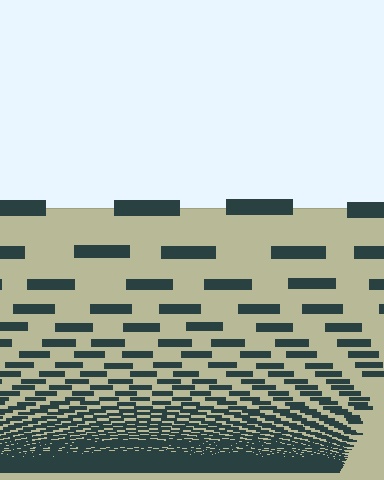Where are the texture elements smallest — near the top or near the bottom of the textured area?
Near the bottom.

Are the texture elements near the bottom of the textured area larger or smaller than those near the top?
Smaller. The gradient is inverted — elements near the bottom are smaller and denser.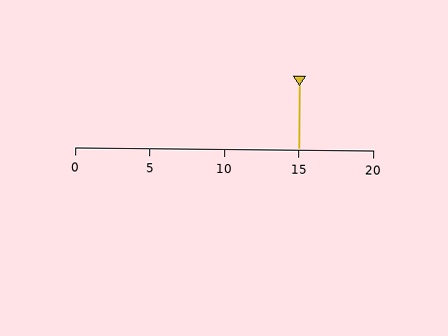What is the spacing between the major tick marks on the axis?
The major ticks are spaced 5 apart.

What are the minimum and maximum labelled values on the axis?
The axis runs from 0 to 20.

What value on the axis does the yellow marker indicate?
The marker indicates approximately 15.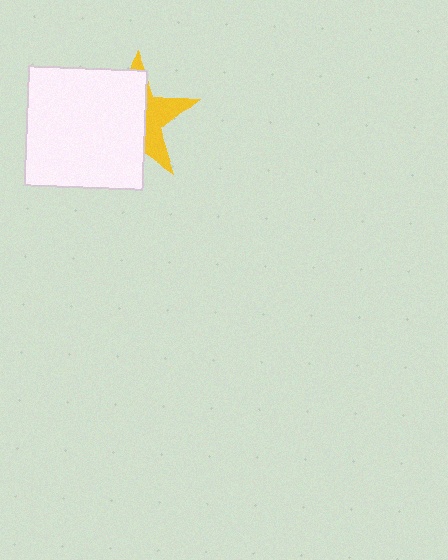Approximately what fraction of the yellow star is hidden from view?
Roughly 63% of the yellow star is hidden behind the white square.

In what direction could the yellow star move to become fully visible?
The yellow star could move right. That would shift it out from behind the white square entirely.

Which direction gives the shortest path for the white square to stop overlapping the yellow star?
Moving left gives the shortest separation.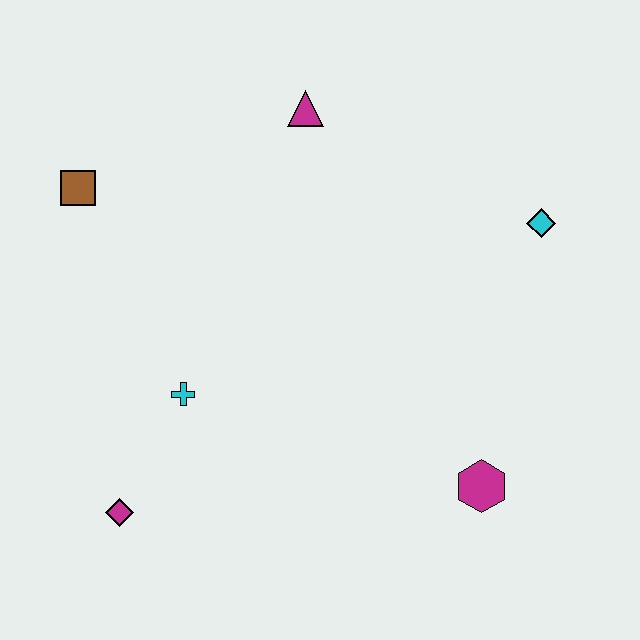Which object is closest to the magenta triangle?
The brown square is closest to the magenta triangle.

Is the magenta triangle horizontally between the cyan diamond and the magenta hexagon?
No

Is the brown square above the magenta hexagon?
Yes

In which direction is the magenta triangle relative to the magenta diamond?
The magenta triangle is above the magenta diamond.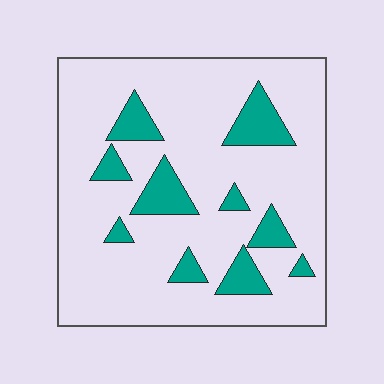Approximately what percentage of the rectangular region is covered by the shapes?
Approximately 15%.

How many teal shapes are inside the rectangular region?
10.